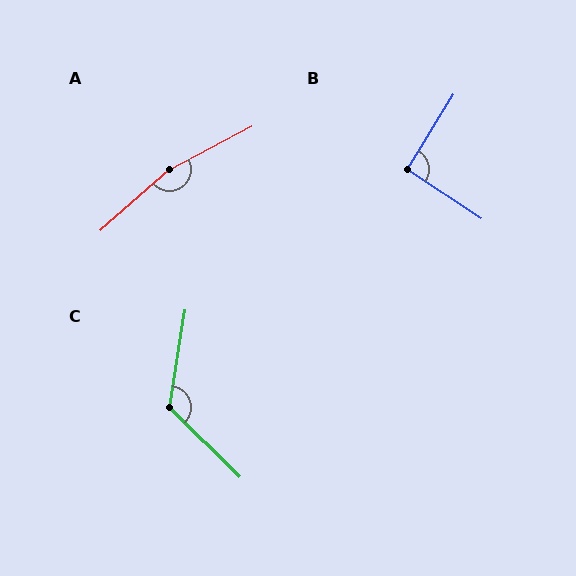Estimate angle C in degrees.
Approximately 125 degrees.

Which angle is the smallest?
B, at approximately 92 degrees.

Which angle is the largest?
A, at approximately 166 degrees.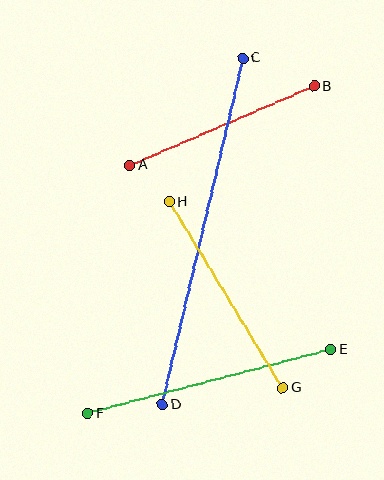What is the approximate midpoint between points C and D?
The midpoint is at approximately (203, 232) pixels.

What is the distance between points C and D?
The distance is approximately 356 pixels.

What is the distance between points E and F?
The distance is approximately 251 pixels.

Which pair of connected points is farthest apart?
Points C and D are farthest apart.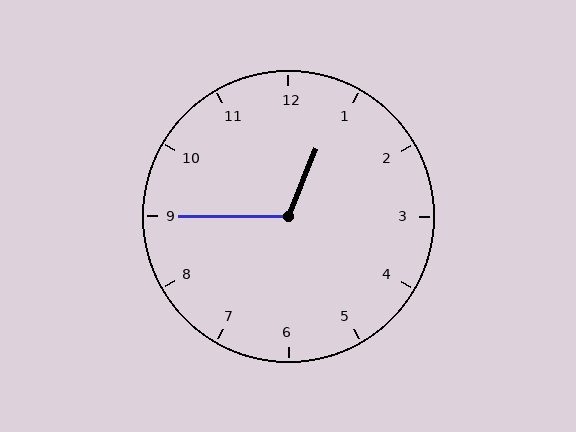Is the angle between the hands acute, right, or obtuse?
It is obtuse.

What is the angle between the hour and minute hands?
Approximately 112 degrees.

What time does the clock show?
12:45.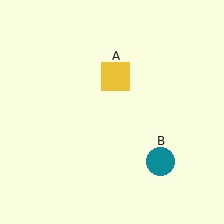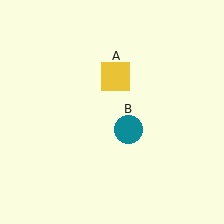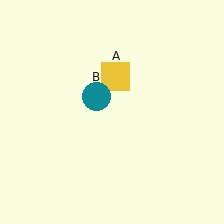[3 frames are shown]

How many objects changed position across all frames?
1 object changed position: teal circle (object B).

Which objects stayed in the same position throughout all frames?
Yellow square (object A) remained stationary.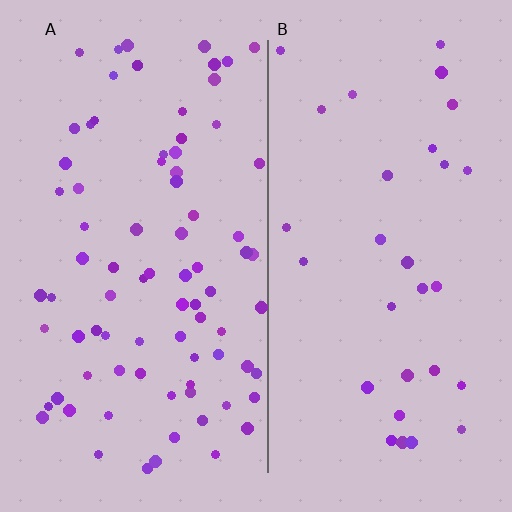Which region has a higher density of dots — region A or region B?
A (the left).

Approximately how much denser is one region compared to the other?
Approximately 2.7× — region A over region B.